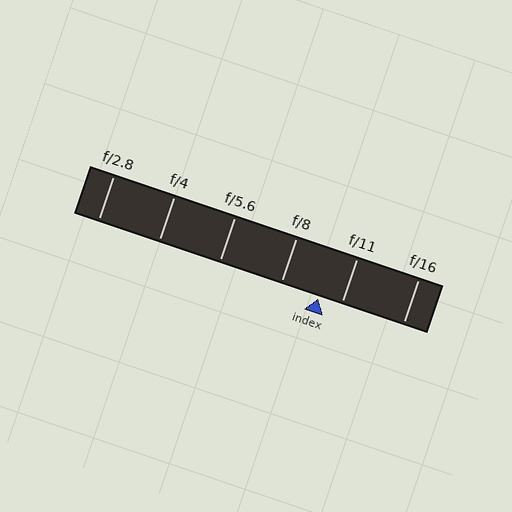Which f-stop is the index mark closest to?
The index mark is closest to f/11.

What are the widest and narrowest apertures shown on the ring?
The widest aperture shown is f/2.8 and the narrowest is f/16.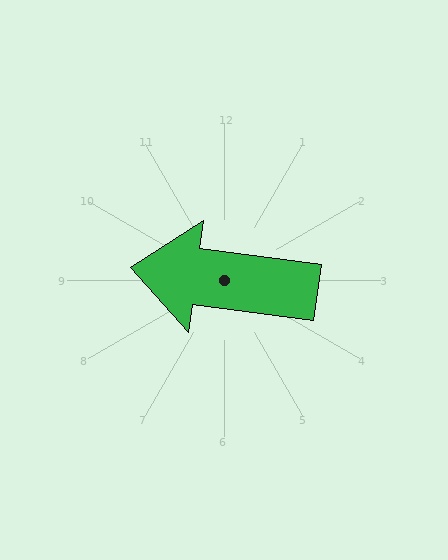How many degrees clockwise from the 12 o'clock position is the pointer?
Approximately 278 degrees.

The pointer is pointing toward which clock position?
Roughly 9 o'clock.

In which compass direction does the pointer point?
West.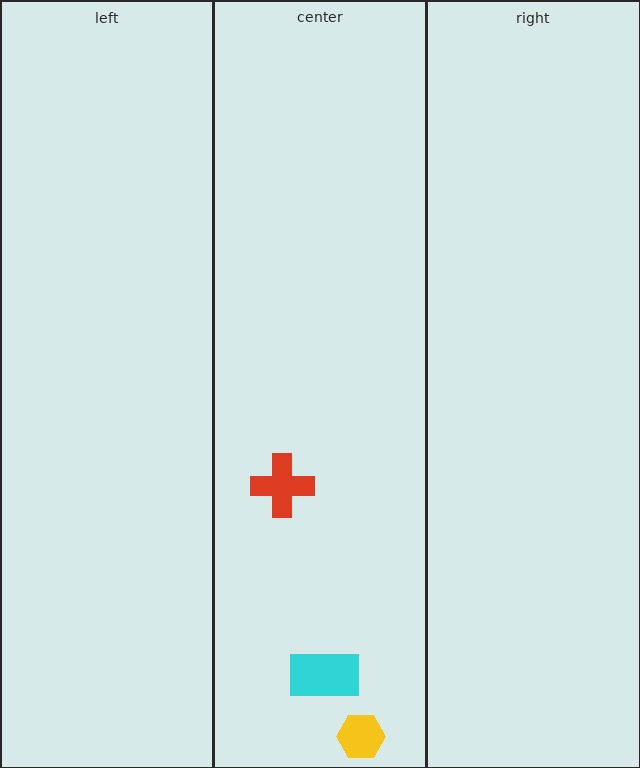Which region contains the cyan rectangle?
The center region.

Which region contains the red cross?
The center region.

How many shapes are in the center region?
3.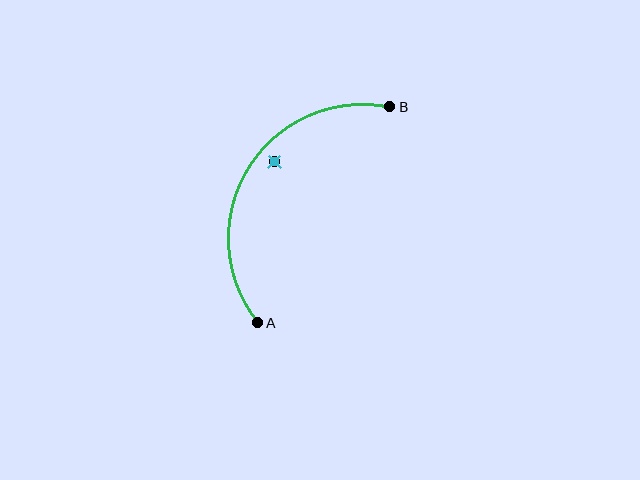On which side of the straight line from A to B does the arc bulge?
The arc bulges to the left of the straight line connecting A and B.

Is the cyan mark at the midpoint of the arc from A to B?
No — the cyan mark does not lie on the arc at all. It sits slightly inside the curve.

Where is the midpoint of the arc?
The arc midpoint is the point on the curve farthest from the straight line joining A and B. It sits to the left of that line.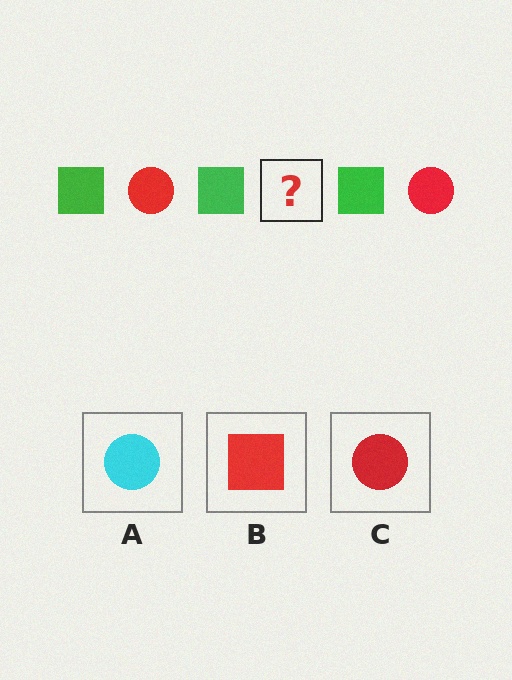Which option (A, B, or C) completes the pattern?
C.